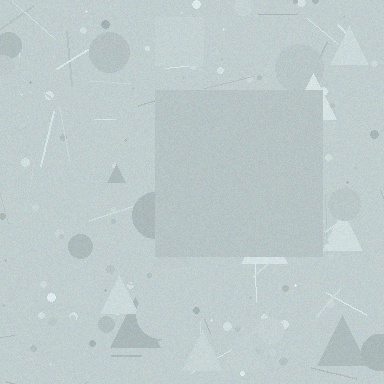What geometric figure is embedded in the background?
A square is embedded in the background.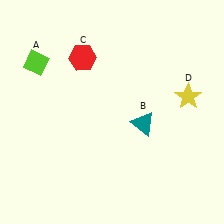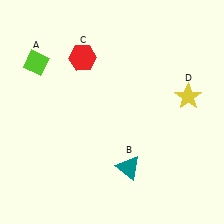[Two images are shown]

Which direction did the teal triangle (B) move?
The teal triangle (B) moved down.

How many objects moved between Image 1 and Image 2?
1 object moved between the two images.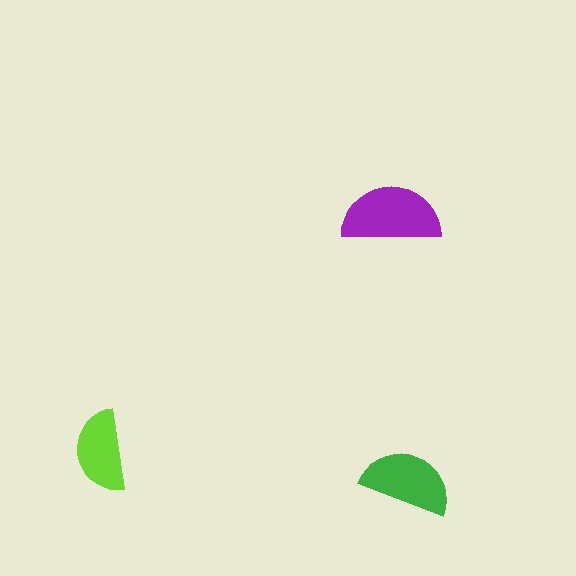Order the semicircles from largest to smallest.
the purple one, the green one, the lime one.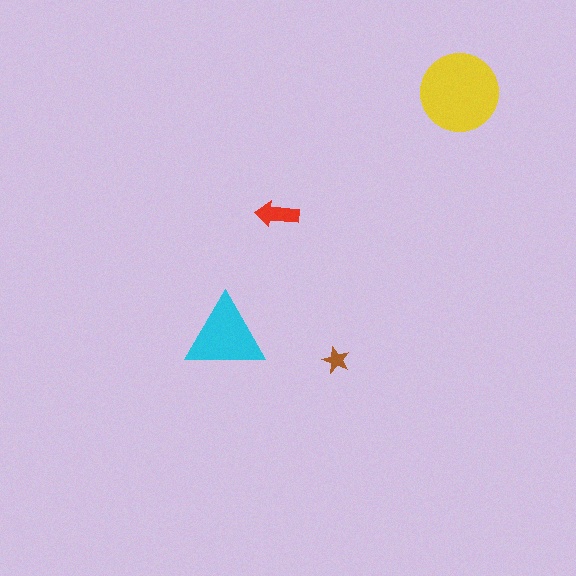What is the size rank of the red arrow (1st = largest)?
3rd.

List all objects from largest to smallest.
The yellow circle, the cyan triangle, the red arrow, the brown star.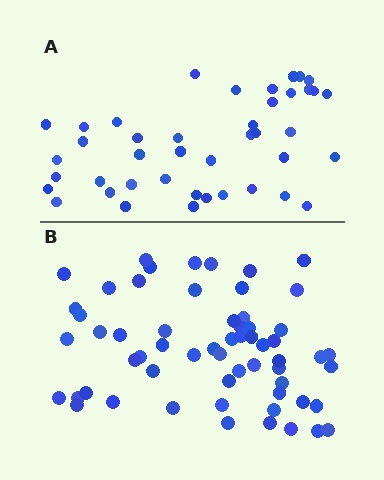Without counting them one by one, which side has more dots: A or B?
Region B (the bottom region) has more dots.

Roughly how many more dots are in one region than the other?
Region B has approximately 20 more dots than region A.